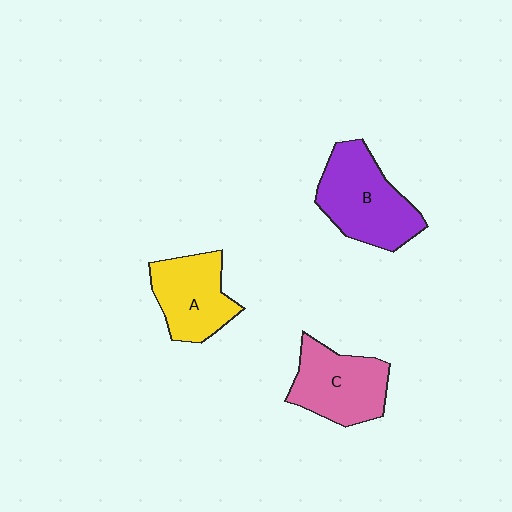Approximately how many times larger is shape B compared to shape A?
Approximately 1.3 times.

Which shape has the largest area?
Shape B (purple).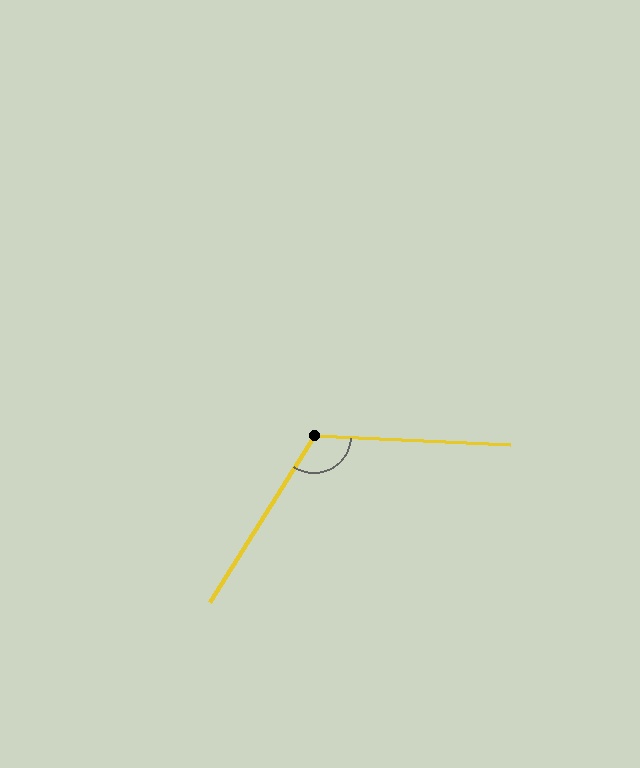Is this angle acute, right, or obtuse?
It is obtuse.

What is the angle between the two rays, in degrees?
Approximately 120 degrees.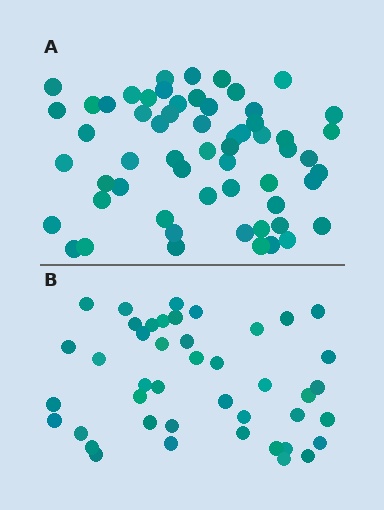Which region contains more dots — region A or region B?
Region A (the top region) has more dots.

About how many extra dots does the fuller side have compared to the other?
Region A has approximately 15 more dots than region B.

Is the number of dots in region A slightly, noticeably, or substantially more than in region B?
Region A has noticeably more, but not dramatically so. The ratio is roughly 1.4 to 1.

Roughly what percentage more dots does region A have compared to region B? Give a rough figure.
About 35% more.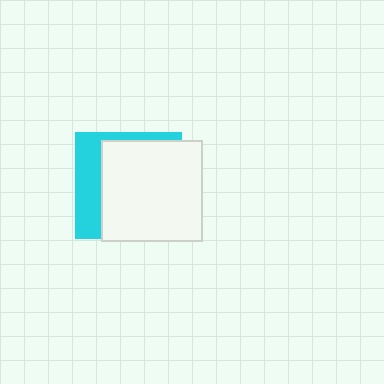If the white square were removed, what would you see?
You would see the complete cyan square.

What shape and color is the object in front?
The object in front is a white square.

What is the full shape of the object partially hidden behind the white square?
The partially hidden object is a cyan square.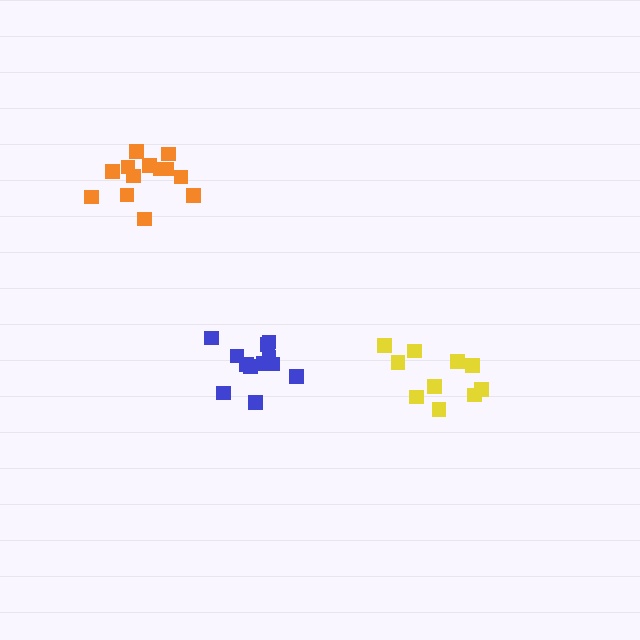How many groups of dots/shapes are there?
There are 3 groups.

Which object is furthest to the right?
The yellow cluster is rightmost.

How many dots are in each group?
Group 1: 13 dots, Group 2: 13 dots, Group 3: 10 dots (36 total).